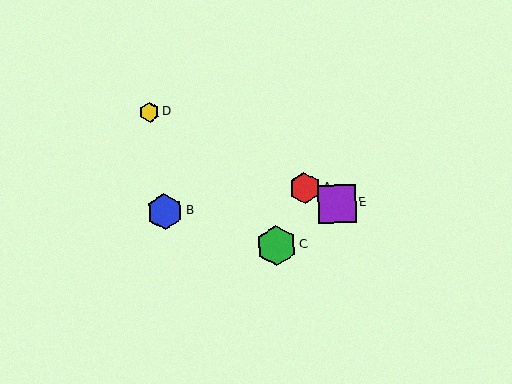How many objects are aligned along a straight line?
3 objects (A, D, E) are aligned along a straight line.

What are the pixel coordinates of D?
Object D is at (149, 112).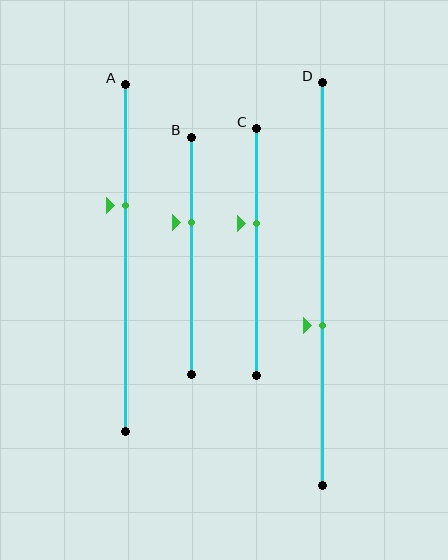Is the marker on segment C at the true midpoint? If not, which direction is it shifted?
No, the marker on segment C is shifted upward by about 12% of the segment length.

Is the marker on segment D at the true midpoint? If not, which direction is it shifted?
No, the marker on segment D is shifted downward by about 10% of the segment length.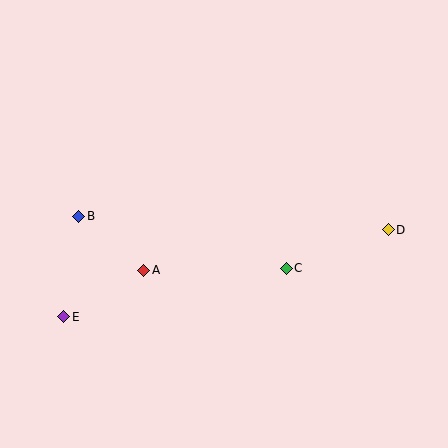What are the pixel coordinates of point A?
Point A is at (144, 270).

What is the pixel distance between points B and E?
The distance between B and E is 102 pixels.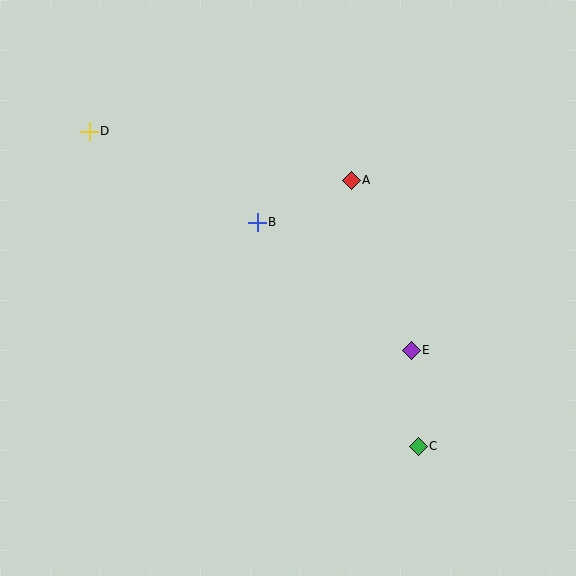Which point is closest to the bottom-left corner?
Point B is closest to the bottom-left corner.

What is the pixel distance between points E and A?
The distance between E and A is 180 pixels.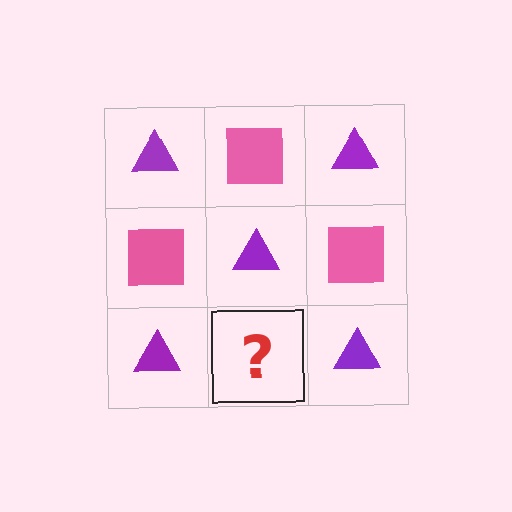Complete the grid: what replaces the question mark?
The question mark should be replaced with a pink square.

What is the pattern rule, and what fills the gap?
The rule is that it alternates purple triangle and pink square in a checkerboard pattern. The gap should be filled with a pink square.